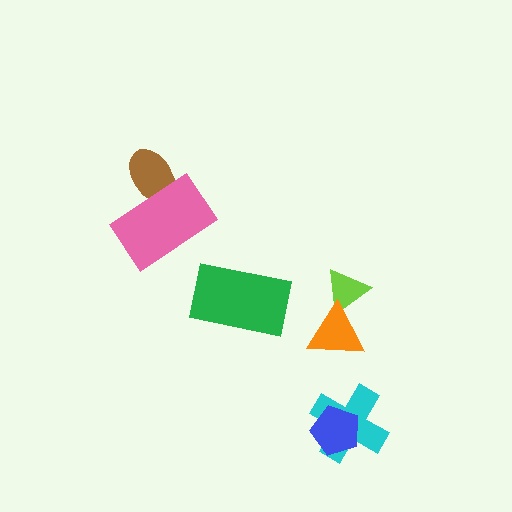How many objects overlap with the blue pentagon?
1 object overlaps with the blue pentagon.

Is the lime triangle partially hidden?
Yes, it is partially covered by another shape.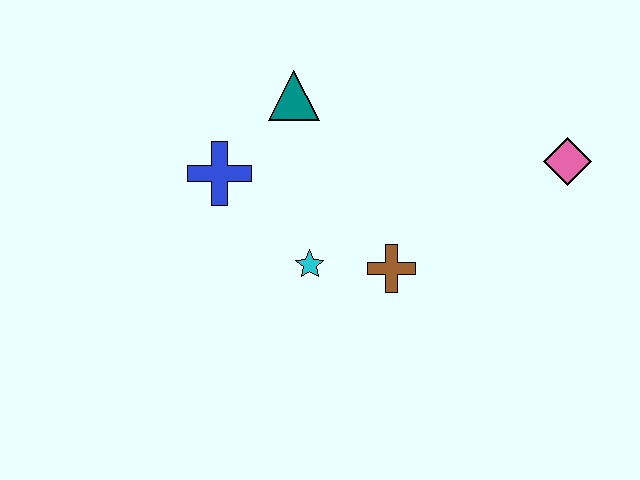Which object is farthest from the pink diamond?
The blue cross is farthest from the pink diamond.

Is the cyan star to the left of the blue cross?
No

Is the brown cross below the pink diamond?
Yes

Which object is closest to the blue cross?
The teal triangle is closest to the blue cross.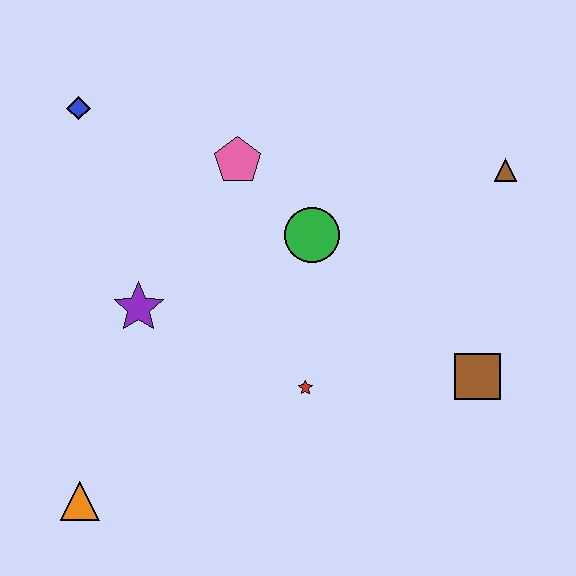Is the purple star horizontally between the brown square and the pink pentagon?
No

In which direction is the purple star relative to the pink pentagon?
The purple star is below the pink pentagon.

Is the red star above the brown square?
No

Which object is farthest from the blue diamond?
The brown square is farthest from the blue diamond.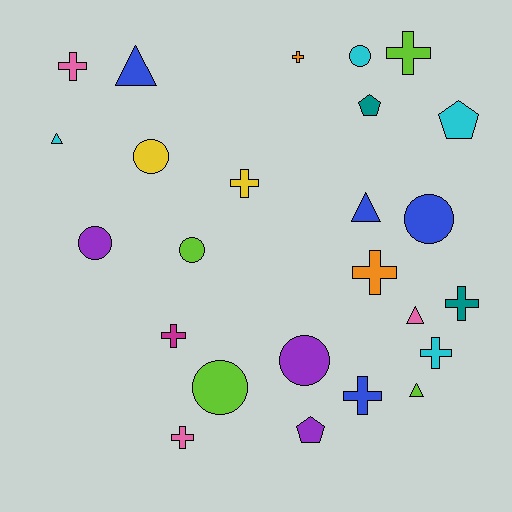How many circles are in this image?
There are 7 circles.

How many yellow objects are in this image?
There are 2 yellow objects.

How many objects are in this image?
There are 25 objects.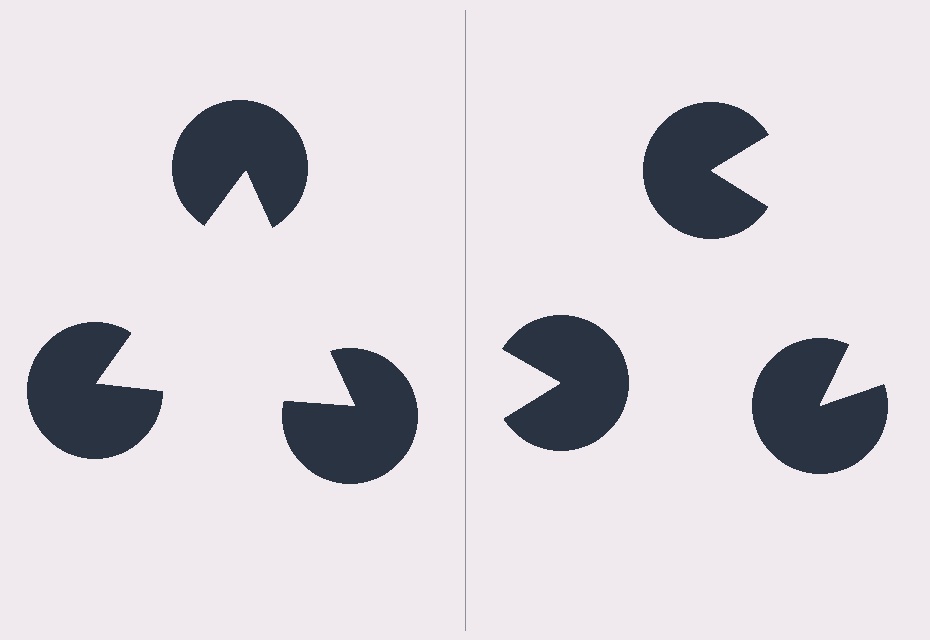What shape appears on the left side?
An illusory triangle.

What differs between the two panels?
The pac-man discs are positioned identically on both sides; only the wedge orientations differ. On the left they align to a triangle; on the right they are misaligned.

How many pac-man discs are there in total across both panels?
6 — 3 on each side.